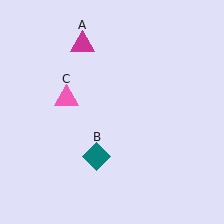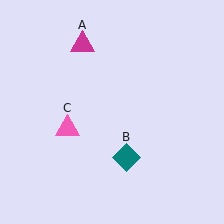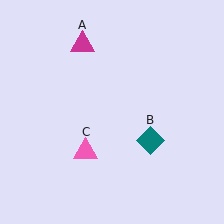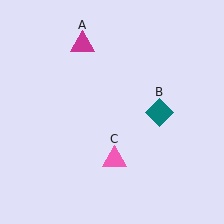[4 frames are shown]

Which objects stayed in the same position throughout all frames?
Magenta triangle (object A) remained stationary.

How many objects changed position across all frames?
2 objects changed position: teal diamond (object B), pink triangle (object C).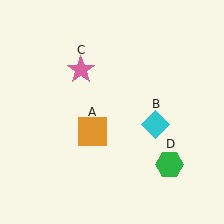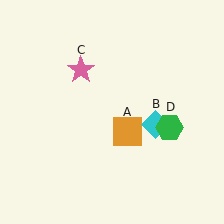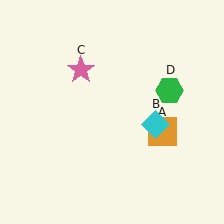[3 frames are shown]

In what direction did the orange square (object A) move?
The orange square (object A) moved right.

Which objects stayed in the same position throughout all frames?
Cyan diamond (object B) and pink star (object C) remained stationary.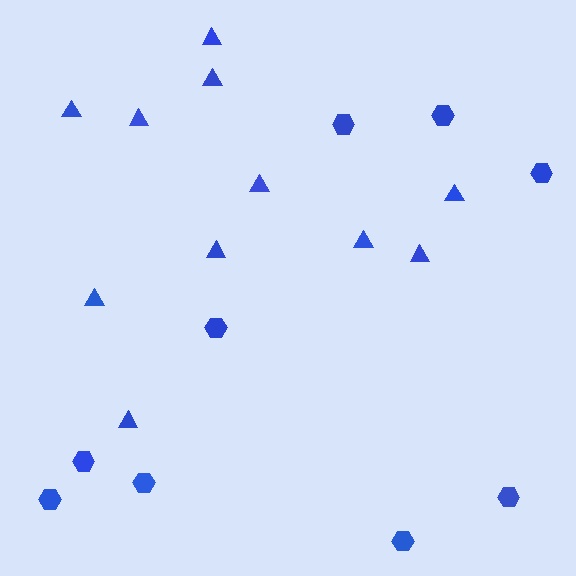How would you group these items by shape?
There are 2 groups: one group of triangles (11) and one group of hexagons (9).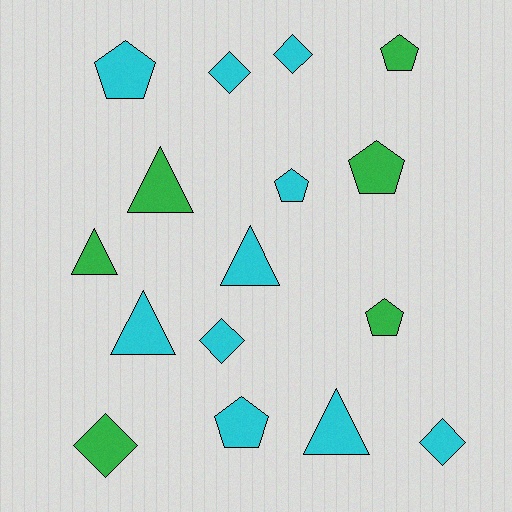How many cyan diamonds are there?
There are 4 cyan diamonds.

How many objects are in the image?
There are 16 objects.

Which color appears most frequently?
Cyan, with 10 objects.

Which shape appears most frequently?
Pentagon, with 6 objects.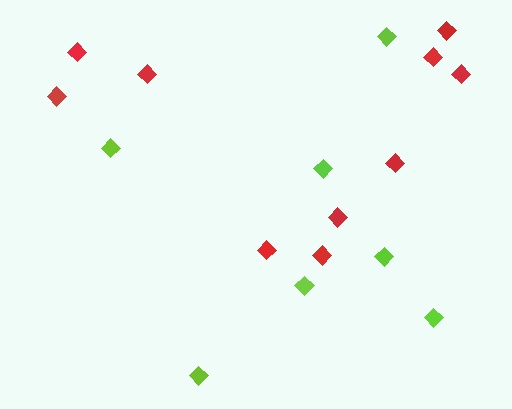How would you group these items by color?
There are 2 groups: one group of red diamonds (10) and one group of lime diamonds (7).